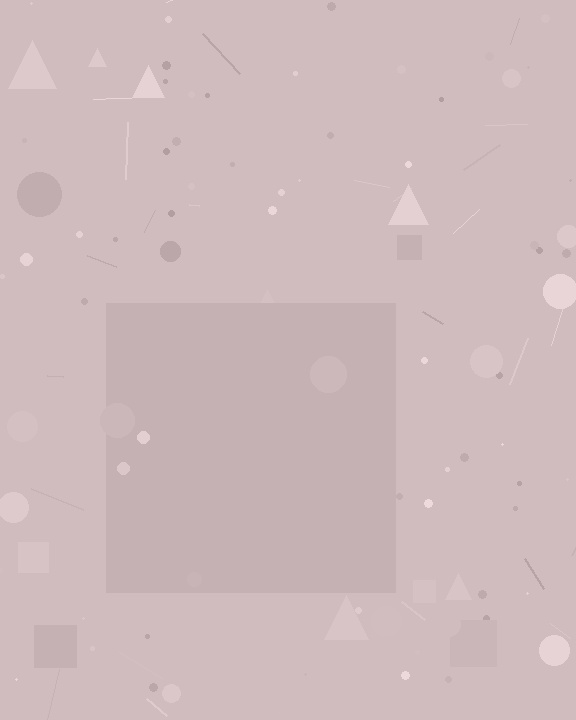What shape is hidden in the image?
A square is hidden in the image.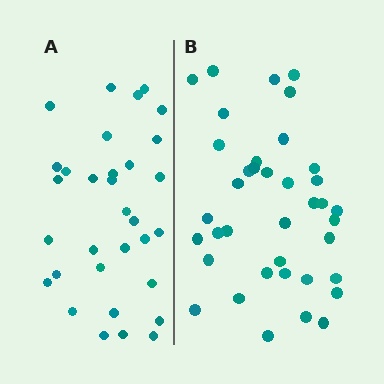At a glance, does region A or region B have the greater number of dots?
Region B (the right region) has more dots.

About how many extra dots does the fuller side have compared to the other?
Region B has about 6 more dots than region A.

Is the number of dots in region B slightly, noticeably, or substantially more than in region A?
Region B has only slightly more — the two regions are fairly close. The ratio is roughly 1.2 to 1.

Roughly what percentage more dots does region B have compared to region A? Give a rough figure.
About 20% more.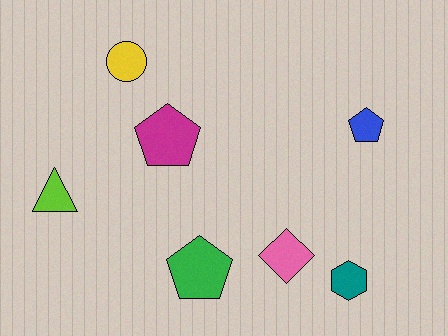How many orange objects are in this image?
There are no orange objects.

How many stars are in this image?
There are no stars.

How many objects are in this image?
There are 7 objects.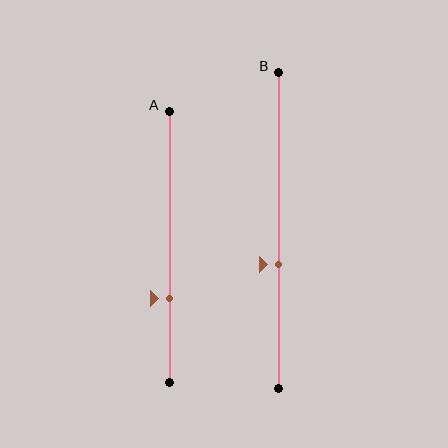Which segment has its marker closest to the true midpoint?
Segment B has its marker closest to the true midpoint.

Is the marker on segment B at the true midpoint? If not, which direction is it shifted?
No, the marker on segment B is shifted downward by about 11% of the segment length.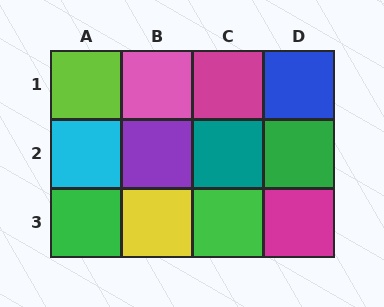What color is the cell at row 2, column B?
Purple.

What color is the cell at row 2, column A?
Cyan.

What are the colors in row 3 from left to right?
Green, yellow, green, magenta.